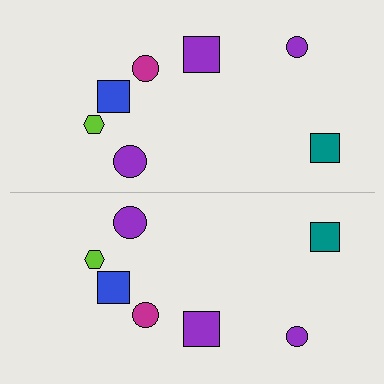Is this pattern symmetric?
Yes, this pattern has bilateral (reflection) symmetry.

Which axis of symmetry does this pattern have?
The pattern has a horizontal axis of symmetry running through the center of the image.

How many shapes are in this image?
There are 14 shapes in this image.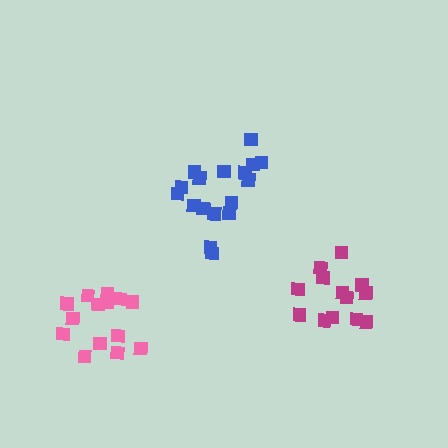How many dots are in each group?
Group 1: 17 dots, Group 2: 14 dots, Group 3: 13 dots (44 total).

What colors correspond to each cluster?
The clusters are colored: blue, pink, magenta.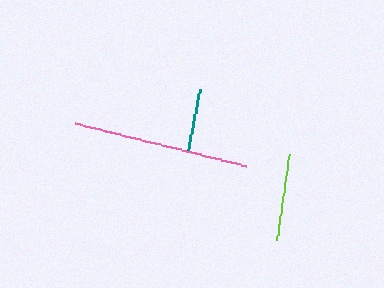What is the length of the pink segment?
The pink segment is approximately 177 pixels long.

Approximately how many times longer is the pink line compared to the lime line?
The pink line is approximately 2.0 times the length of the lime line.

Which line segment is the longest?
The pink line is the longest at approximately 177 pixels.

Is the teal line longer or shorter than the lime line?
The lime line is longer than the teal line.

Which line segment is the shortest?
The teal line is the shortest at approximately 64 pixels.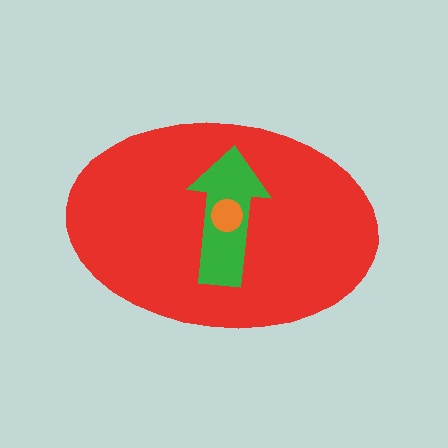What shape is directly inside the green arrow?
The orange circle.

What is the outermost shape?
The red ellipse.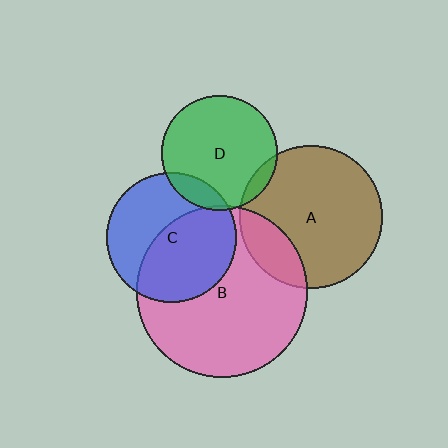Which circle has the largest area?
Circle B (pink).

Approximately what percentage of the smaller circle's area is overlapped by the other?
Approximately 5%.